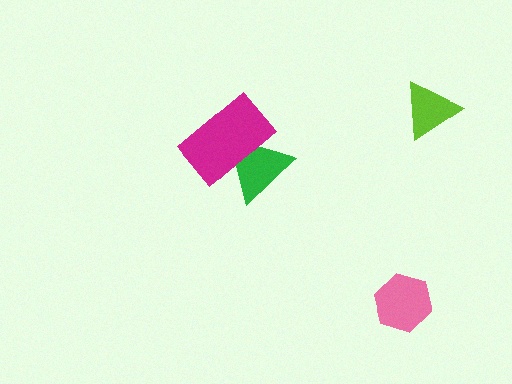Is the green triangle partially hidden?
Yes, it is partially covered by another shape.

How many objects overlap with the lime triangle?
0 objects overlap with the lime triangle.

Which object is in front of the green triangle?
The magenta rectangle is in front of the green triangle.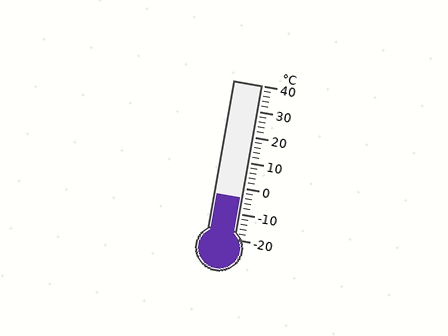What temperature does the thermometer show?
The thermometer shows approximately -4°C.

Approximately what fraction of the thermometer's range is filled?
The thermometer is filled to approximately 25% of its range.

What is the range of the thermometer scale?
The thermometer scale ranges from -20°C to 40°C.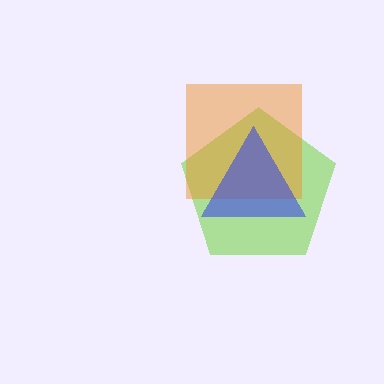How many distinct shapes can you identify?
There are 3 distinct shapes: a lime pentagon, an orange square, a blue triangle.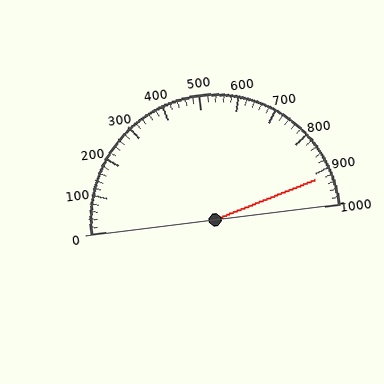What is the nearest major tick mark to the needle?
The nearest major tick mark is 900.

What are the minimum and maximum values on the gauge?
The gauge ranges from 0 to 1000.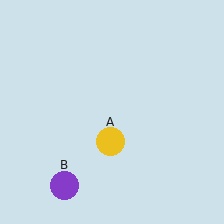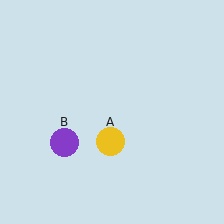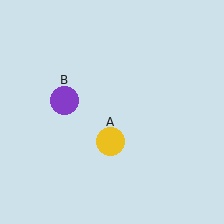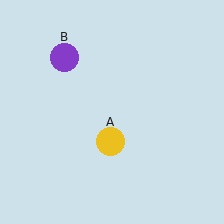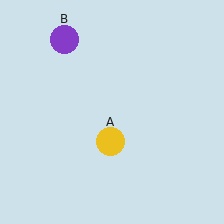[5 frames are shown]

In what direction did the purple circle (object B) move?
The purple circle (object B) moved up.